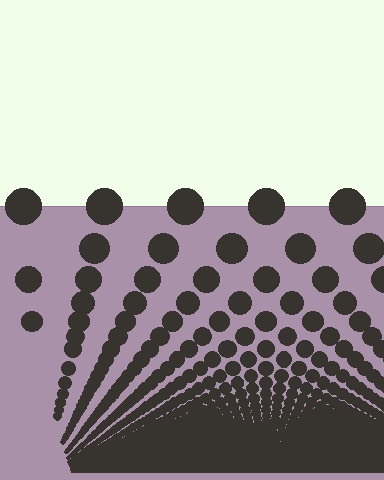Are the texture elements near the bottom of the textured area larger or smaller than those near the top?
Smaller. The gradient is inverted — elements near the bottom are smaller and denser.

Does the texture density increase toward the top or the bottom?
Density increases toward the bottom.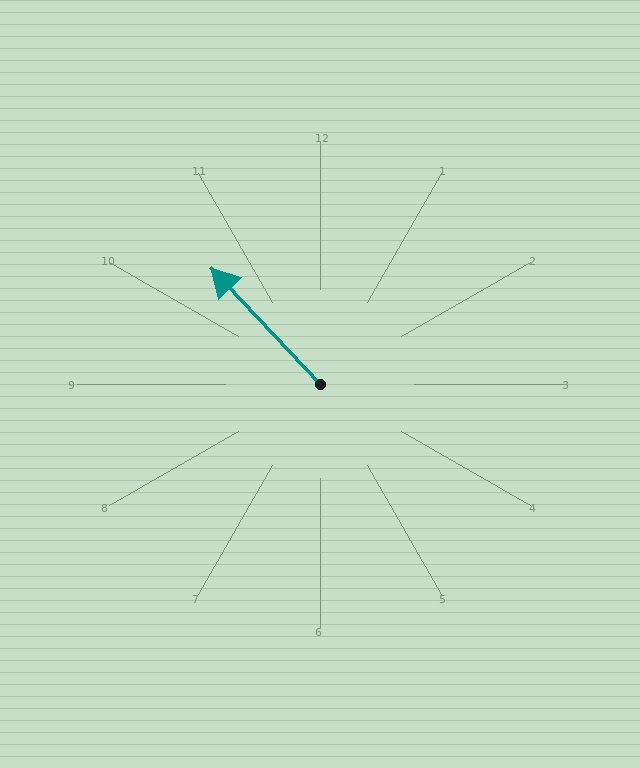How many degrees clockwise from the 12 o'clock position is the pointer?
Approximately 317 degrees.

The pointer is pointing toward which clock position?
Roughly 11 o'clock.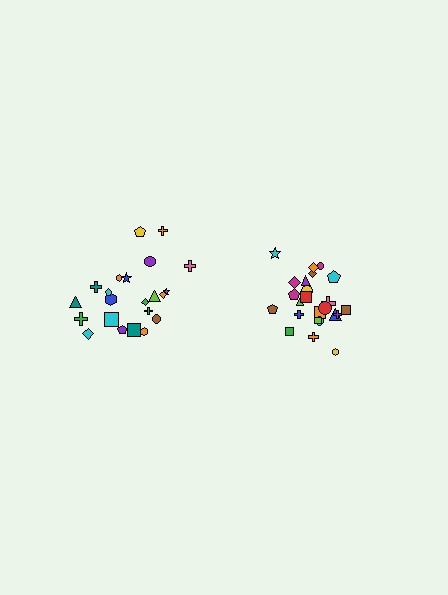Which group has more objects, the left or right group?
The right group.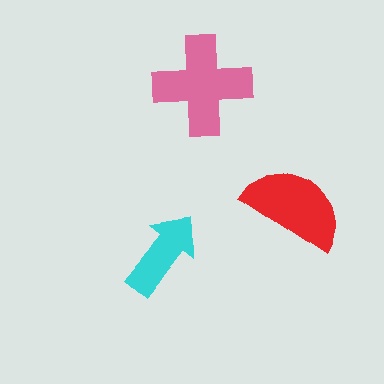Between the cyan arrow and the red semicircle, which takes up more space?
The red semicircle.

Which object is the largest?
The pink cross.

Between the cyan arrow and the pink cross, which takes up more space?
The pink cross.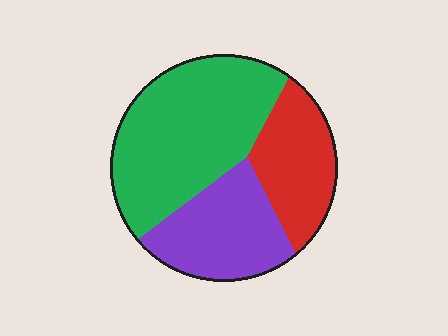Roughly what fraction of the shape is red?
Red covers about 25% of the shape.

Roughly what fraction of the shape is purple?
Purple covers about 30% of the shape.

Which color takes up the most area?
Green, at roughly 50%.